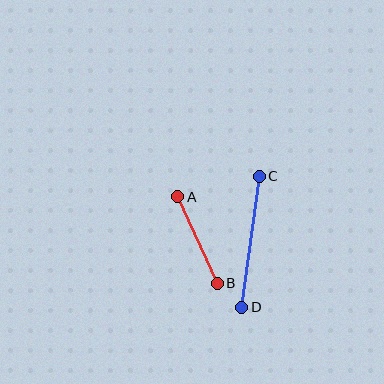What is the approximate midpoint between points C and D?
The midpoint is at approximately (251, 242) pixels.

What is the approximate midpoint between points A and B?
The midpoint is at approximately (198, 240) pixels.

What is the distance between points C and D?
The distance is approximately 132 pixels.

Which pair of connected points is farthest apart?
Points C and D are farthest apart.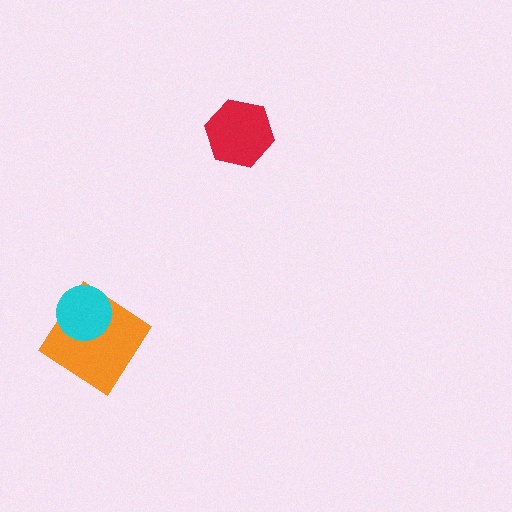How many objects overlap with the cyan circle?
1 object overlaps with the cyan circle.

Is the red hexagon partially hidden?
No, no other shape covers it.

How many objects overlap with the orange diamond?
1 object overlaps with the orange diamond.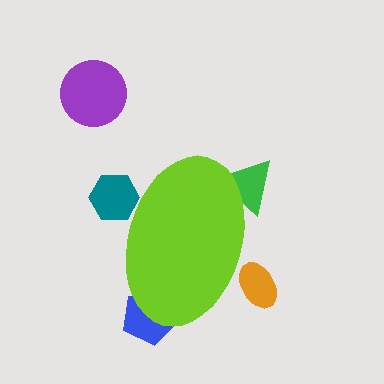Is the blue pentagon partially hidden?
Yes, the blue pentagon is partially hidden behind the lime ellipse.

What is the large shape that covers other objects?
A lime ellipse.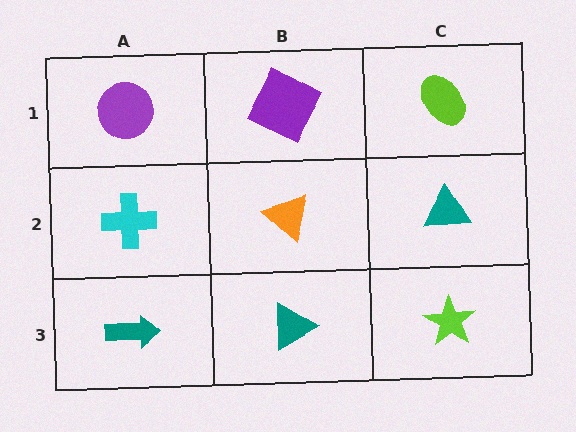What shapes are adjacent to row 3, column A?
A cyan cross (row 2, column A), a teal triangle (row 3, column B).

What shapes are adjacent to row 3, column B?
An orange triangle (row 2, column B), a teal arrow (row 3, column A), a lime star (row 3, column C).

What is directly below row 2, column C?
A lime star.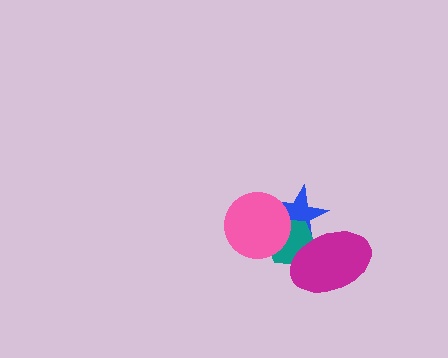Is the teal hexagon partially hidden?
Yes, it is partially covered by another shape.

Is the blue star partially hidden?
Yes, it is partially covered by another shape.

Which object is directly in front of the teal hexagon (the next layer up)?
The magenta ellipse is directly in front of the teal hexagon.